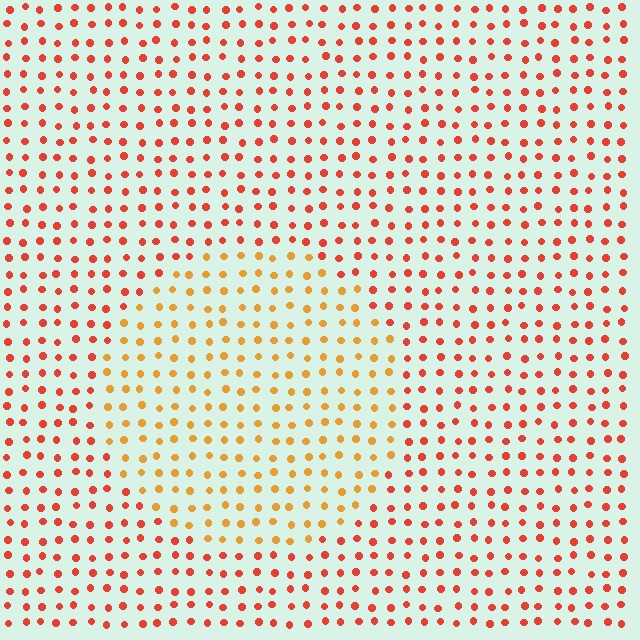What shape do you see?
I see a circle.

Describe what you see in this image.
The image is filled with small red elements in a uniform arrangement. A circle-shaped region is visible where the elements are tinted to a slightly different hue, forming a subtle color boundary.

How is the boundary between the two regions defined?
The boundary is defined purely by a slight shift in hue (about 32 degrees). Spacing, size, and orientation are identical on both sides.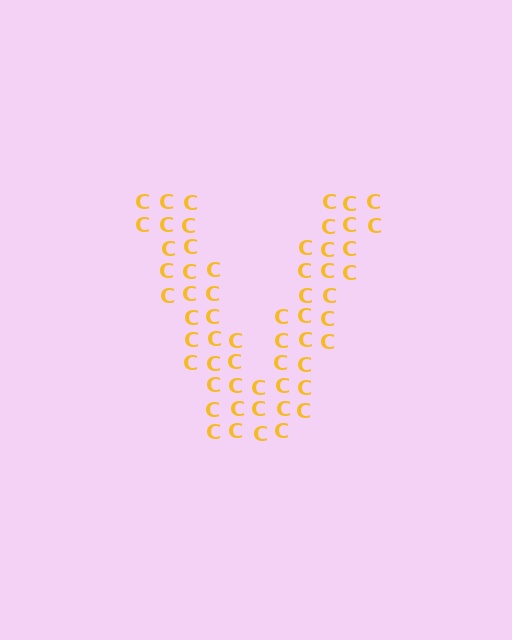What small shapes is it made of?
It is made of small letter C's.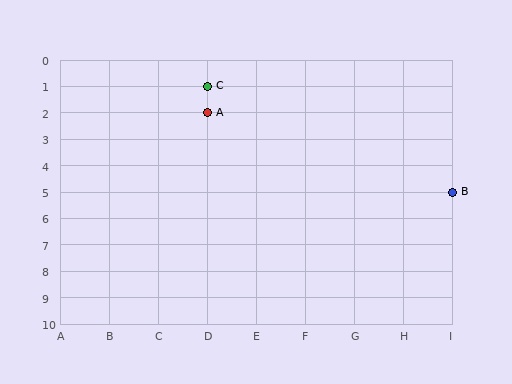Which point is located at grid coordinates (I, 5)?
Point B is at (I, 5).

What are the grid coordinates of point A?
Point A is at grid coordinates (D, 2).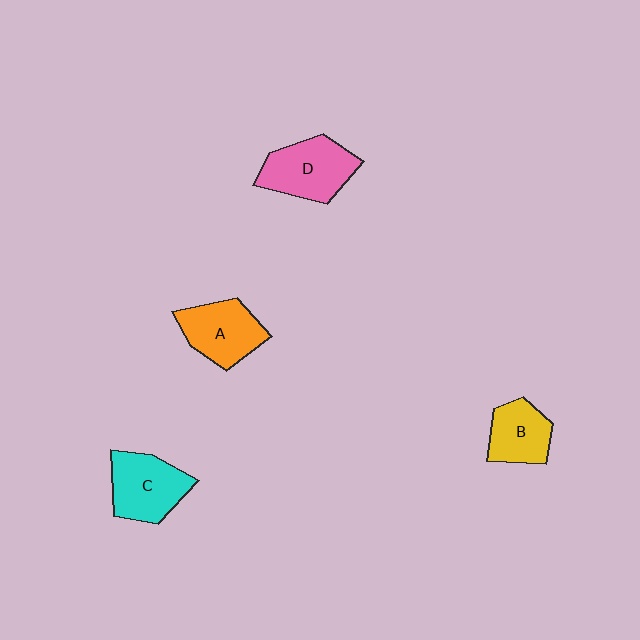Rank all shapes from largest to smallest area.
From largest to smallest: D (pink), C (cyan), A (orange), B (yellow).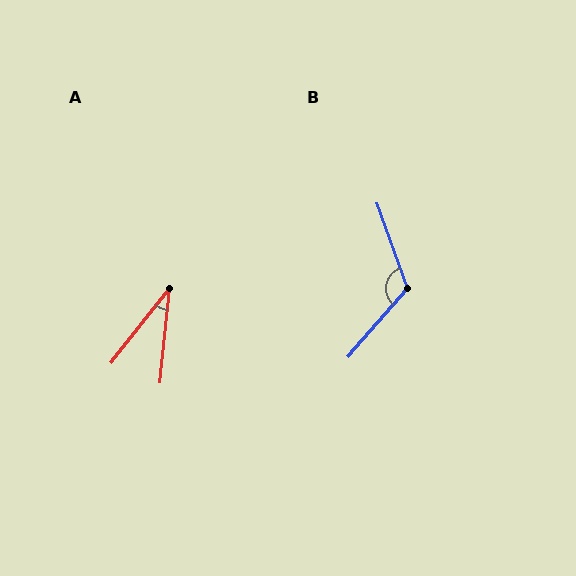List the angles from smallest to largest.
A (32°), B (119°).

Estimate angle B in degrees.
Approximately 119 degrees.